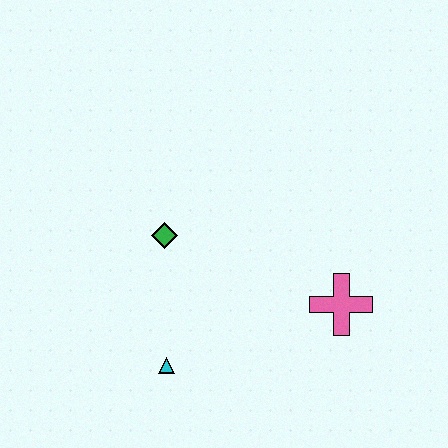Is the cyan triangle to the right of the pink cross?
No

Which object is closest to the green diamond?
The cyan triangle is closest to the green diamond.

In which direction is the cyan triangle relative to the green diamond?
The cyan triangle is below the green diamond.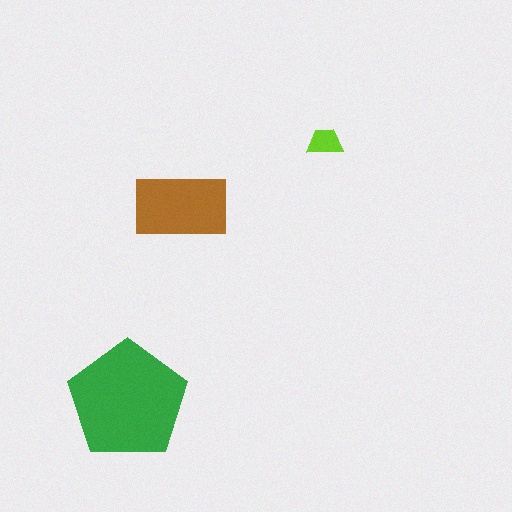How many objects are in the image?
There are 3 objects in the image.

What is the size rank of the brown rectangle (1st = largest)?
2nd.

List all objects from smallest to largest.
The lime trapezoid, the brown rectangle, the green pentagon.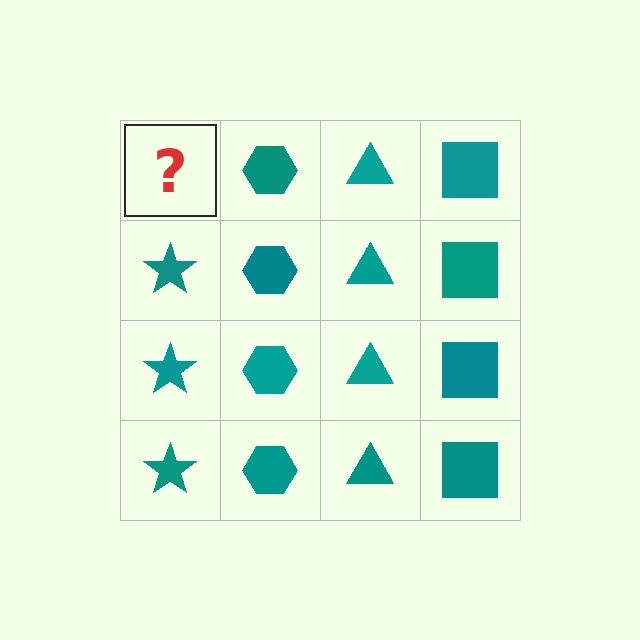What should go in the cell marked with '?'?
The missing cell should contain a teal star.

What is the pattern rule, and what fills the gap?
The rule is that each column has a consistent shape. The gap should be filled with a teal star.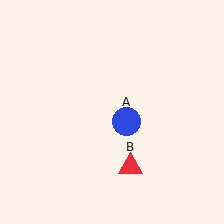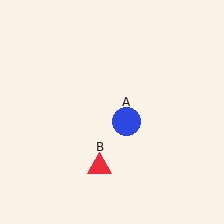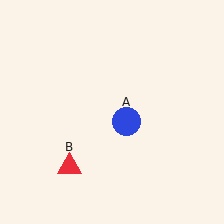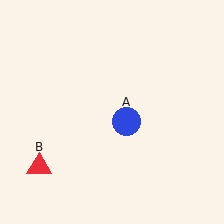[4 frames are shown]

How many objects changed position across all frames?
1 object changed position: red triangle (object B).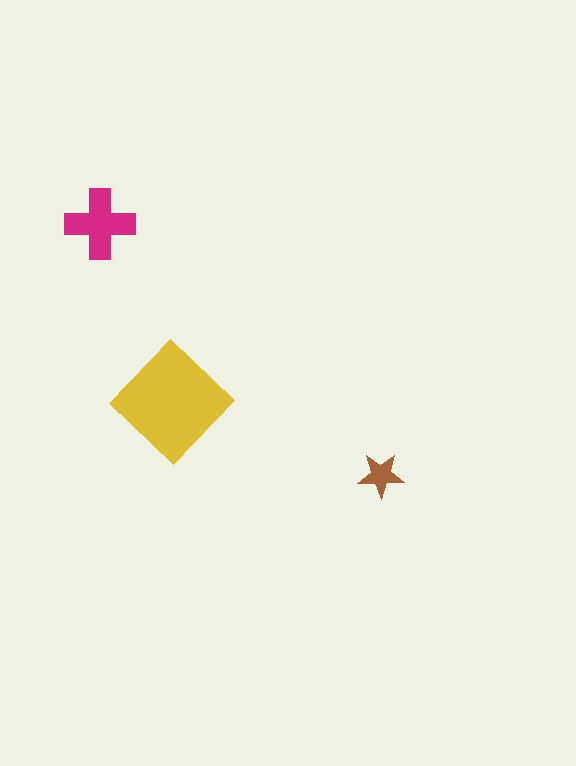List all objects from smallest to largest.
The brown star, the magenta cross, the yellow diamond.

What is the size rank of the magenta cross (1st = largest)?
2nd.